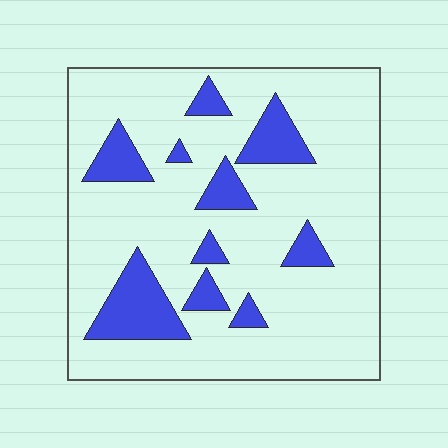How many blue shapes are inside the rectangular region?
10.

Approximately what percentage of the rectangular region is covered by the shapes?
Approximately 20%.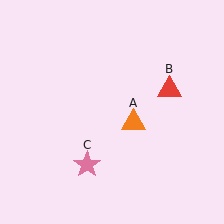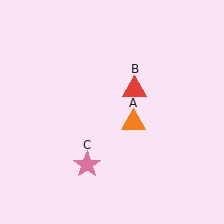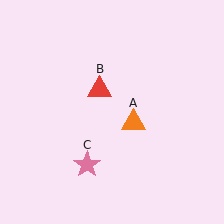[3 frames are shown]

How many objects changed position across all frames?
1 object changed position: red triangle (object B).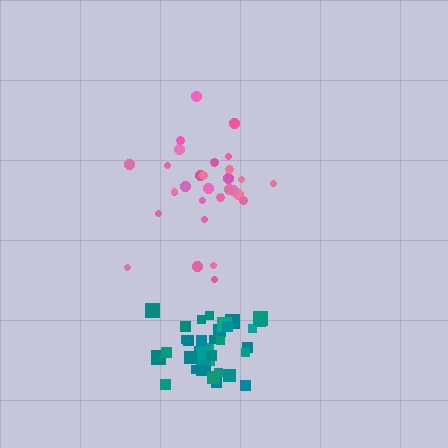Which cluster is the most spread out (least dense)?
Pink.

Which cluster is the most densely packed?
Teal.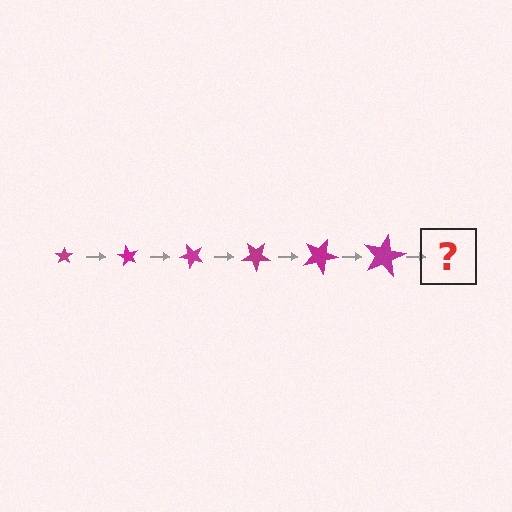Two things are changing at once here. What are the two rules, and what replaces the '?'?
The two rules are that the star grows larger each step and it rotates 60 degrees each step. The '?' should be a star, larger than the previous one and rotated 360 degrees from the start.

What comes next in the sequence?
The next element should be a star, larger than the previous one and rotated 360 degrees from the start.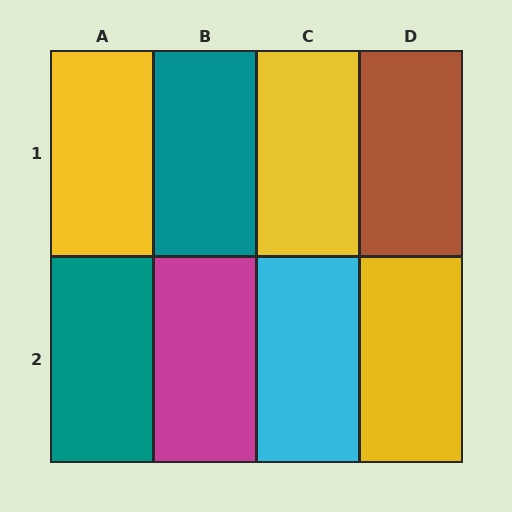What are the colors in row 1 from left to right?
Yellow, teal, yellow, brown.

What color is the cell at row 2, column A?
Teal.